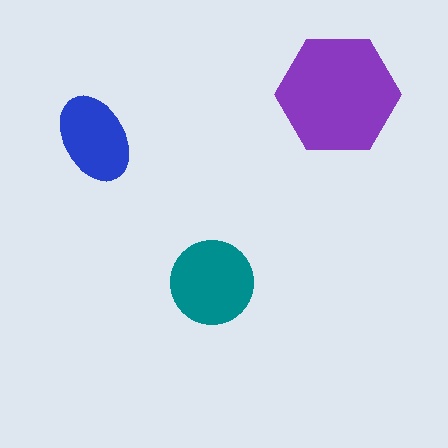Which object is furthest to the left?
The blue ellipse is leftmost.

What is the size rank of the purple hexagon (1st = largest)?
1st.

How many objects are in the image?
There are 3 objects in the image.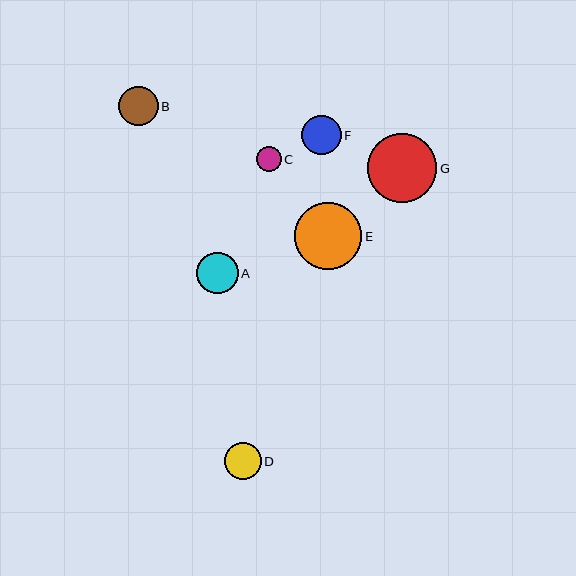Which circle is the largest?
Circle G is the largest with a size of approximately 69 pixels.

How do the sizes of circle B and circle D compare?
Circle B and circle D are approximately the same size.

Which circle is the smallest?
Circle C is the smallest with a size of approximately 25 pixels.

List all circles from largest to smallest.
From largest to smallest: G, E, A, F, B, D, C.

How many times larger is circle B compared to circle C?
Circle B is approximately 1.6 times the size of circle C.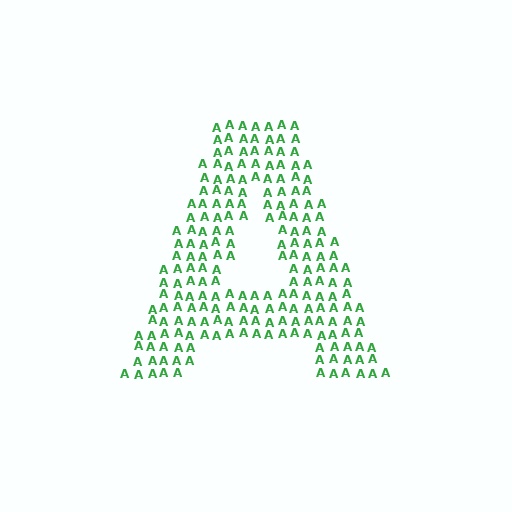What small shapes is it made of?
It is made of small letter A's.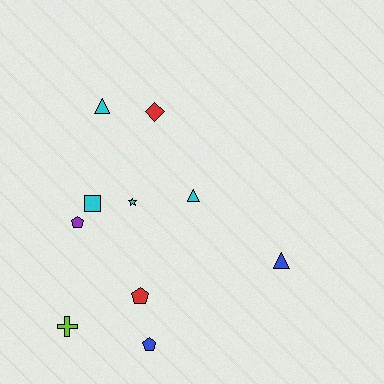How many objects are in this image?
There are 10 objects.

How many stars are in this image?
There is 1 star.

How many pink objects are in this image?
There are no pink objects.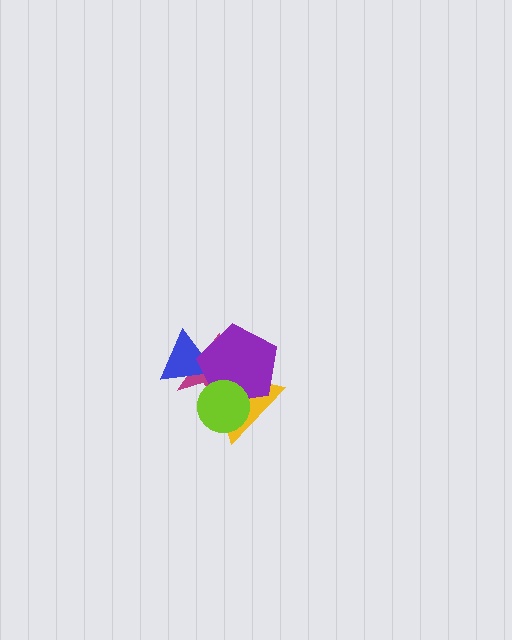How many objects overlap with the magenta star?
4 objects overlap with the magenta star.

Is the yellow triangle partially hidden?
Yes, it is partially covered by another shape.